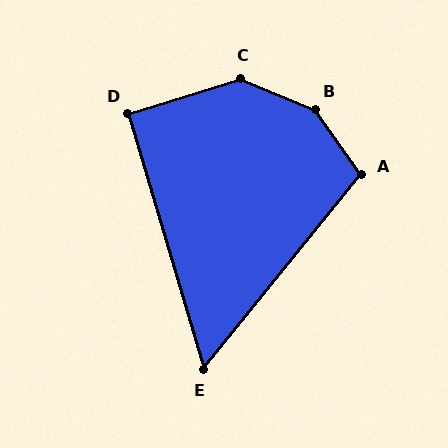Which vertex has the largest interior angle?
B, at approximately 148 degrees.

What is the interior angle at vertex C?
Approximately 140 degrees (obtuse).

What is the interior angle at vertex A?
Approximately 105 degrees (obtuse).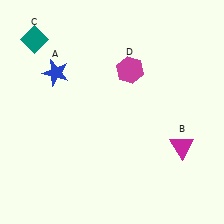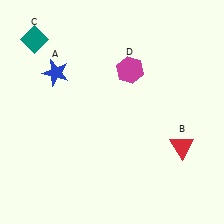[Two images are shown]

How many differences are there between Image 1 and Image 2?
There is 1 difference between the two images.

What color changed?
The triangle (B) changed from magenta in Image 1 to red in Image 2.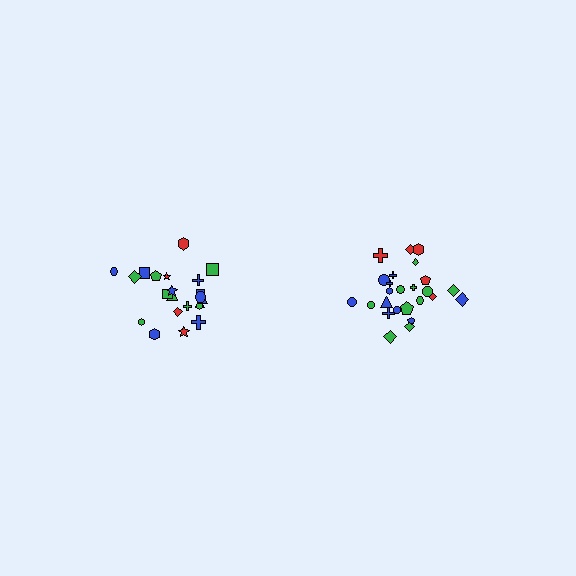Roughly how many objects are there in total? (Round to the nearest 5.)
Roughly 45 objects in total.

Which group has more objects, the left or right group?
The right group.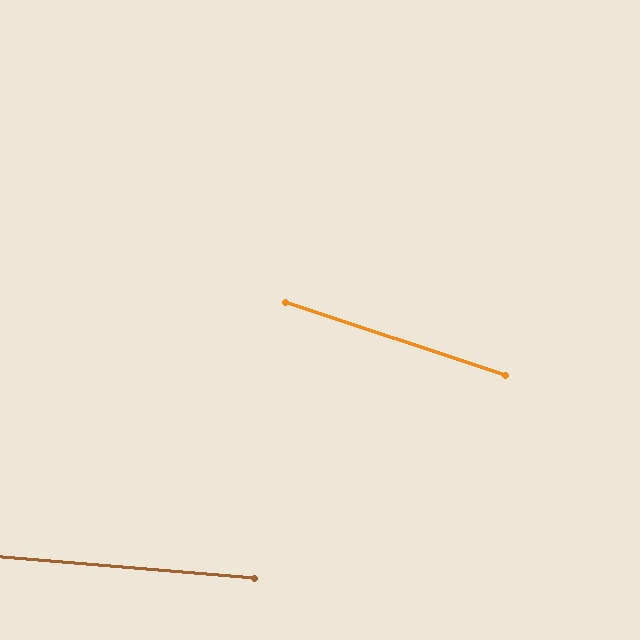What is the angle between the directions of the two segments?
Approximately 14 degrees.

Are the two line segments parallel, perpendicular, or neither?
Neither parallel nor perpendicular — they differ by about 14°.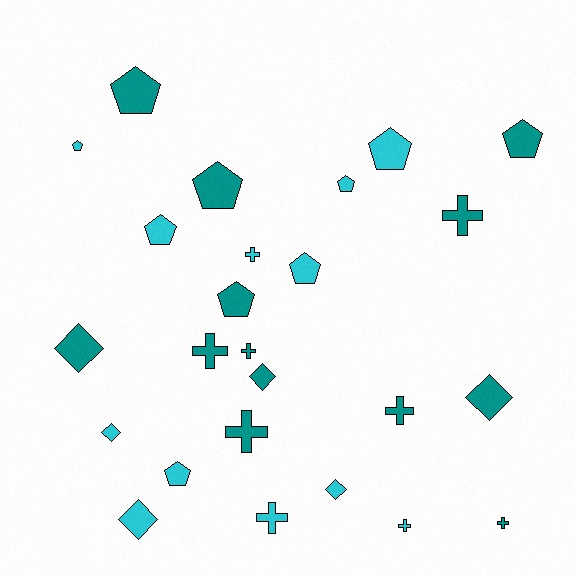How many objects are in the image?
There are 25 objects.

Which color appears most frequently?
Teal, with 13 objects.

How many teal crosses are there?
There are 6 teal crosses.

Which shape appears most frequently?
Pentagon, with 10 objects.